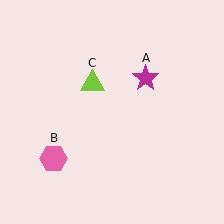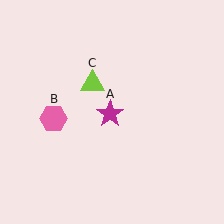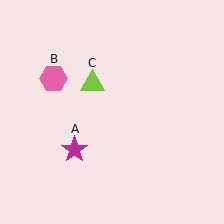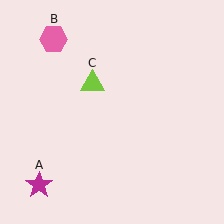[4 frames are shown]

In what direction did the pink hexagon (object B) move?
The pink hexagon (object B) moved up.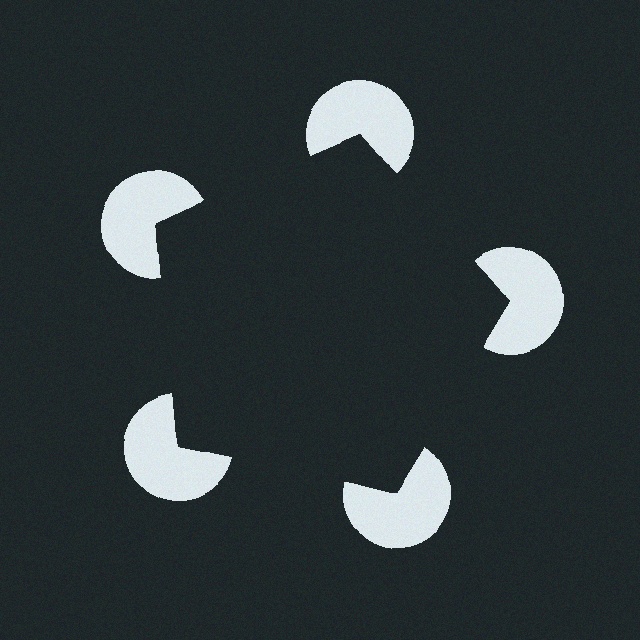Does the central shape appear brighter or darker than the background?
It typically appears slightly darker than the background, even though no actual brightness change is drawn.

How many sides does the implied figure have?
5 sides.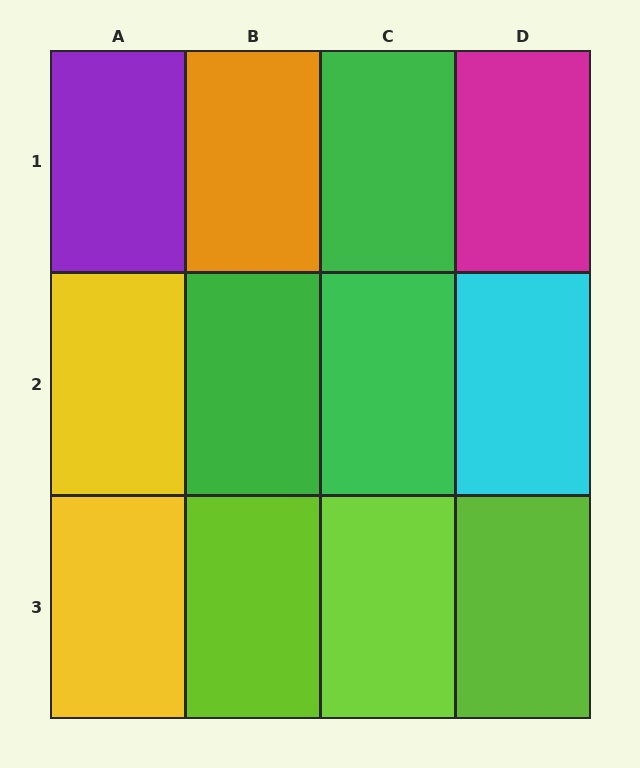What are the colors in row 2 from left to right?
Yellow, green, green, cyan.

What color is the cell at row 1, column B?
Orange.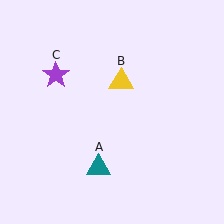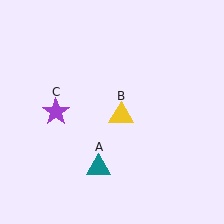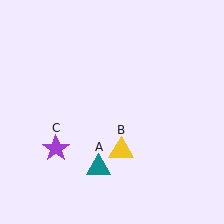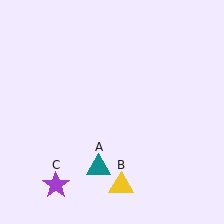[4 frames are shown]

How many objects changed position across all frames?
2 objects changed position: yellow triangle (object B), purple star (object C).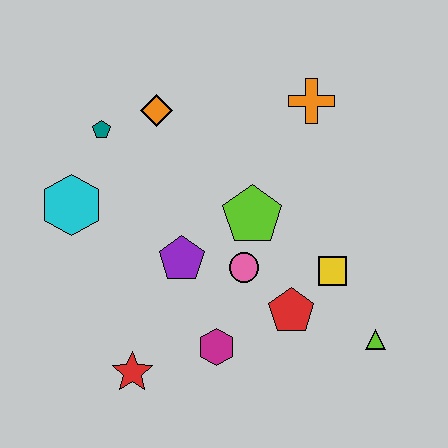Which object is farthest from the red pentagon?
The teal pentagon is farthest from the red pentagon.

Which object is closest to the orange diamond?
The teal pentagon is closest to the orange diamond.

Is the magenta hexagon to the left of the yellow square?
Yes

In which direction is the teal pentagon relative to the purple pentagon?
The teal pentagon is above the purple pentagon.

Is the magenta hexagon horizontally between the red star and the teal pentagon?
No